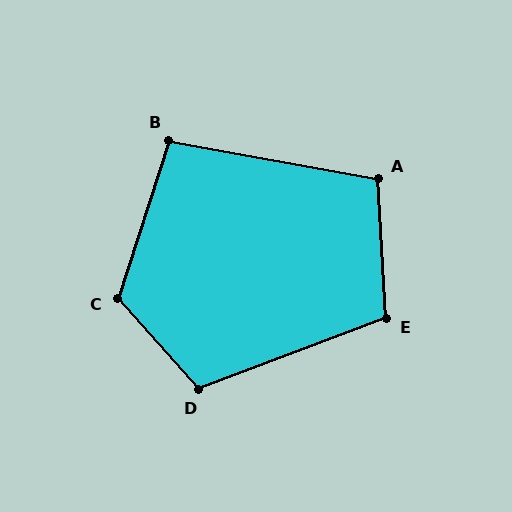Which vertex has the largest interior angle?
C, at approximately 120 degrees.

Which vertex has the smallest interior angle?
B, at approximately 98 degrees.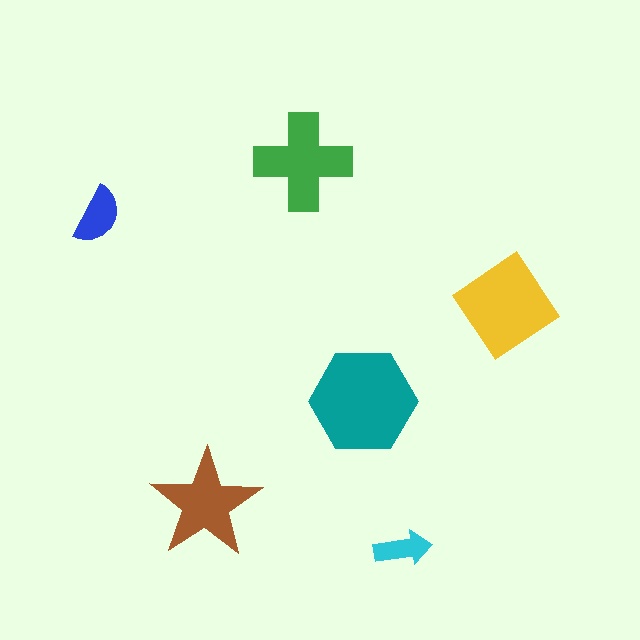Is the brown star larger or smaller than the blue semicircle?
Larger.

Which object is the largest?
The teal hexagon.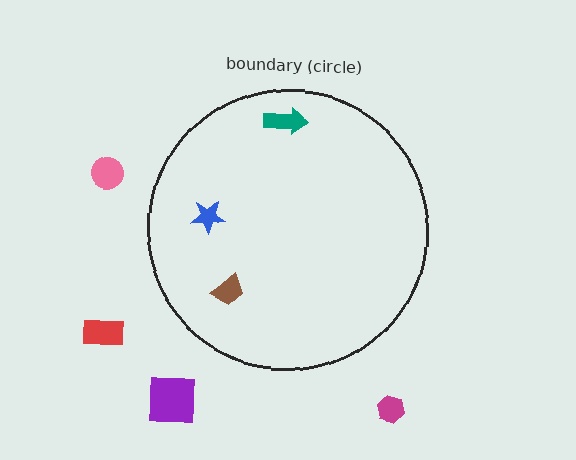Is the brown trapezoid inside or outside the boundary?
Inside.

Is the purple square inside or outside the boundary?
Outside.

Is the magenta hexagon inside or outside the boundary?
Outside.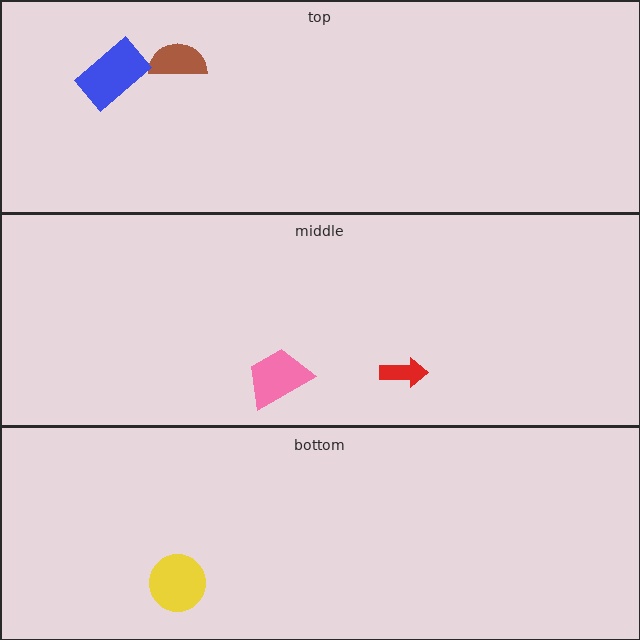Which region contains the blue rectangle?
The top region.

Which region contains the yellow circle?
The bottom region.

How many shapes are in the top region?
2.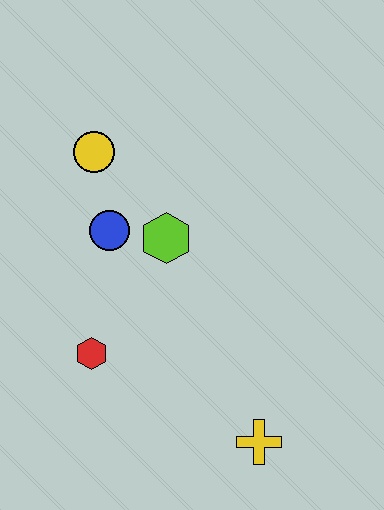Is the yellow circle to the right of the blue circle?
No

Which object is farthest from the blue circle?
The yellow cross is farthest from the blue circle.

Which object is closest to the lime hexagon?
The blue circle is closest to the lime hexagon.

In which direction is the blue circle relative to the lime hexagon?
The blue circle is to the left of the lime hexagon.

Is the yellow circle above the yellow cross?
Yes